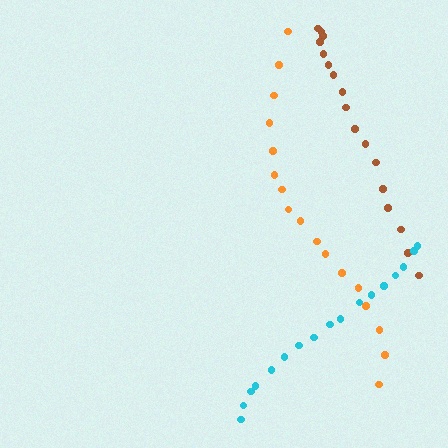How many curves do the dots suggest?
There are 3 distinct paths.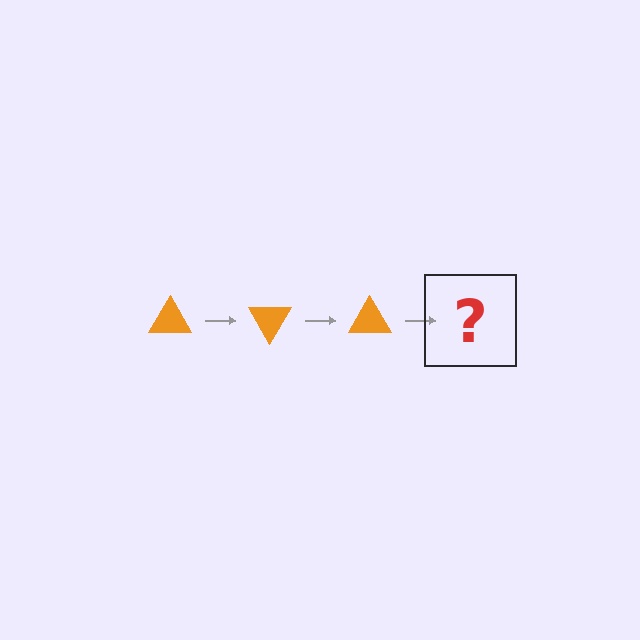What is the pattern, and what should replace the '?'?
The pattern is that the triangle rotates 60 degrees each step. The '?' should be an orange triangle rotated 180 degrees.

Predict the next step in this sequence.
The next step is an orange triangle rotated 180 degrees.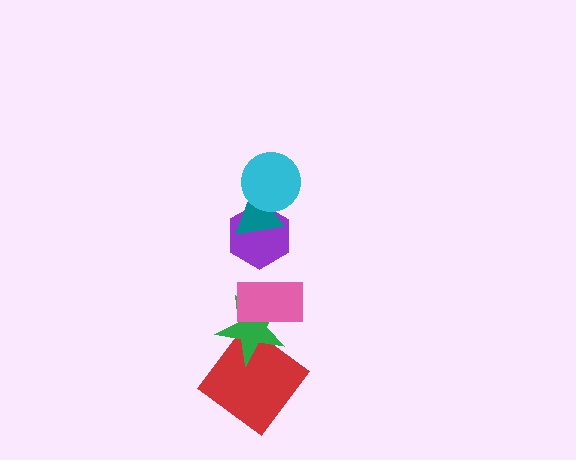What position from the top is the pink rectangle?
The pink rectangle is 4th from the top.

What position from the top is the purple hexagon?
The purple hexagon is 3rd from the top.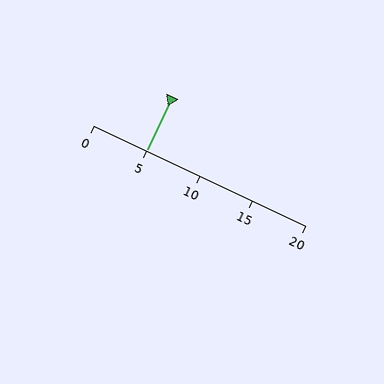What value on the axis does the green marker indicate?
The marker indicates approximately 5.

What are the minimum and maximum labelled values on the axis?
The axis runs from 0 to 20.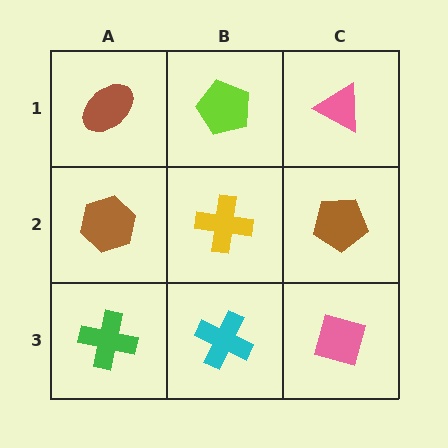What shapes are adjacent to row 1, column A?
A brown hexagon (row 2, column A), a lime pentagon (row 1, column B).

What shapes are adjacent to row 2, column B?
A lime pentagon (row 1, column B), a cyan cross (row 3, column B), a brown hexagon (row 2, column A), a brown pentagon (row 2, column C).